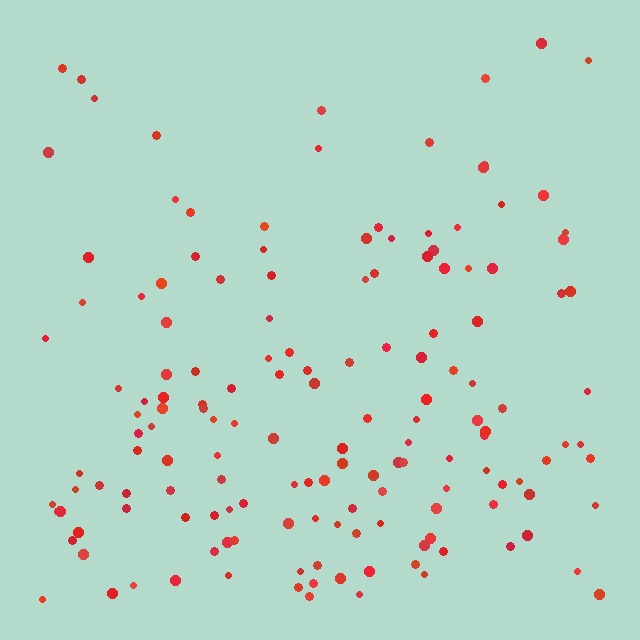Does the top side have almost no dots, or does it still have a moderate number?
Still a moderate number, just noticeably fewer than the bottom.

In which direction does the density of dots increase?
From top to bottom, with the bottom side densest.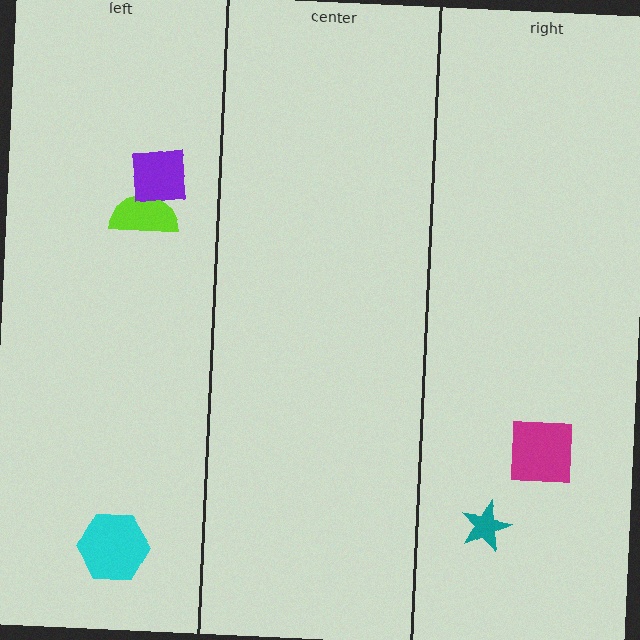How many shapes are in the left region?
3.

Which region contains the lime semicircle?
The left region.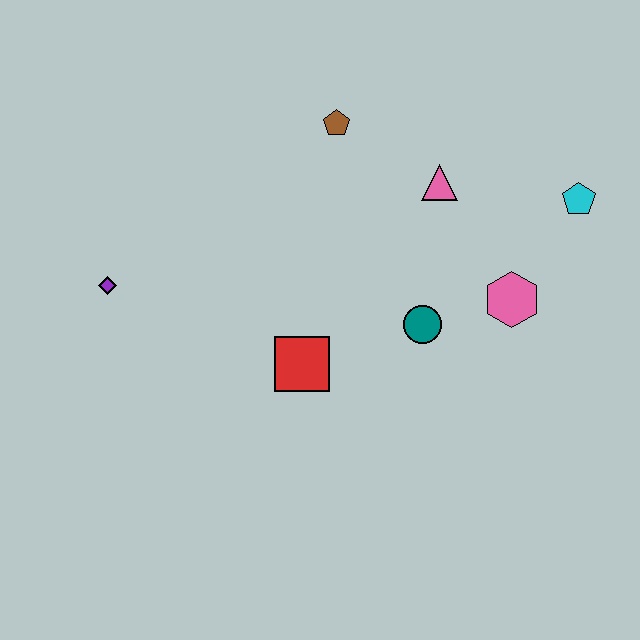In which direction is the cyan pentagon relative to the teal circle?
The cyan pentagon is to the right of the teal circle.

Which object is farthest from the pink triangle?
The purple diamond is farthest from the pink triangle.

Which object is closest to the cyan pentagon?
The pink hexagon is closest to the cyan pentagon.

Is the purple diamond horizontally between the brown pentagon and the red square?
No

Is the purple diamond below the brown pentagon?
Yes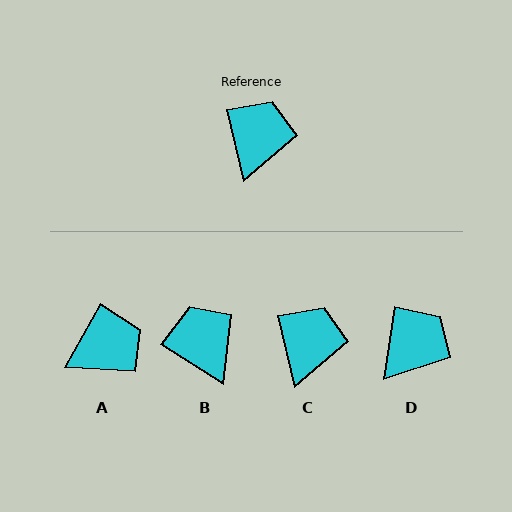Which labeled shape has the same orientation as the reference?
C.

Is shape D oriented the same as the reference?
No, it is off by about 21 degrees.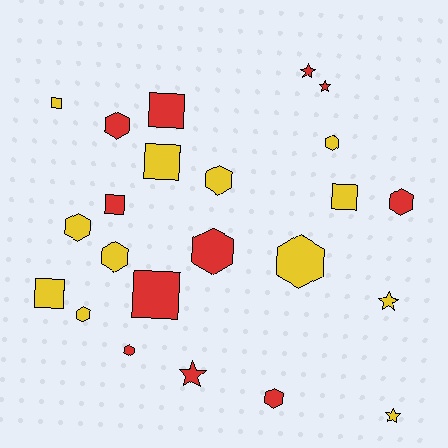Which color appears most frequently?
Yellow, with 12 objects.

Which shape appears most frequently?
Hexagon, with 11 objects.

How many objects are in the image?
There are 23 objects.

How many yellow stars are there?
There are 2 yellow stars.